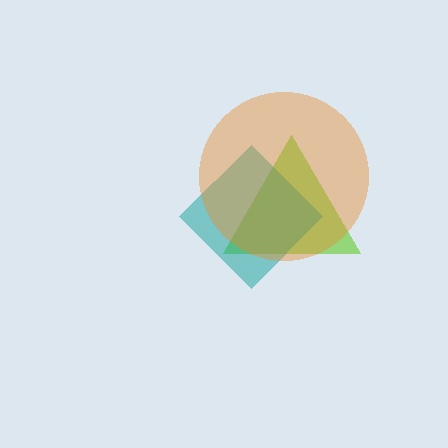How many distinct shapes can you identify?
There are 3 distinct shapes: a lime triangle, a teal diamond, an orange circle.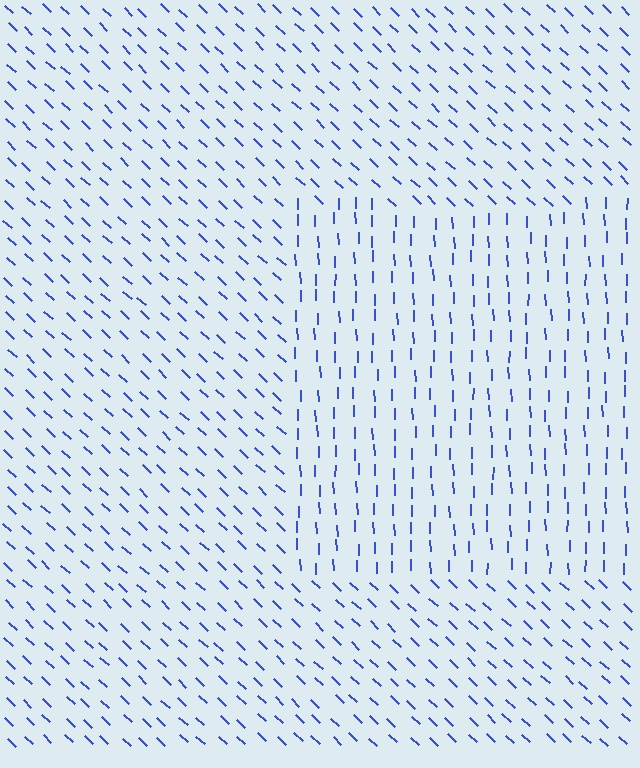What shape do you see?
I see a rectangle.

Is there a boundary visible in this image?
Yes, there is a texture boundary formed by a change in line orientation.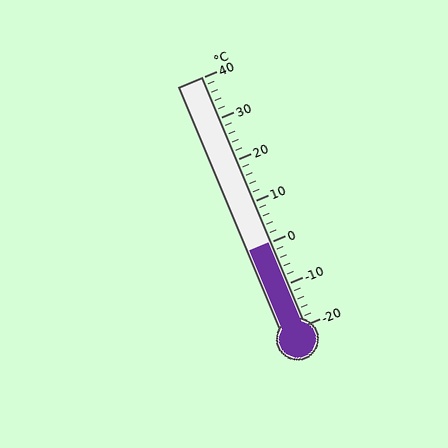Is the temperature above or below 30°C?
The temperature is below 30°C.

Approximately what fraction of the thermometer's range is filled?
The thermometer is filled to approximately 35% of its range.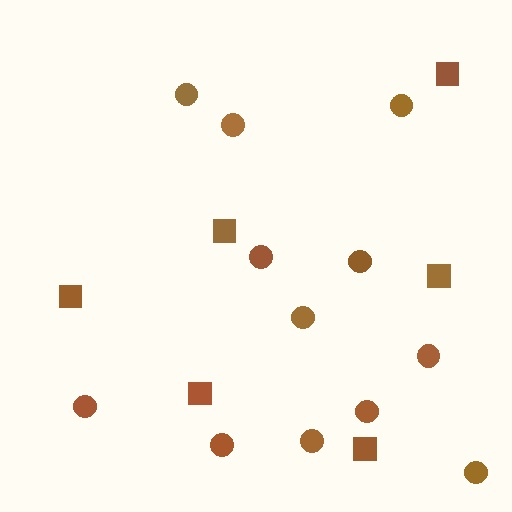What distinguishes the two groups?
There are 2 groups: one group of squares (6) and one group of circles (12).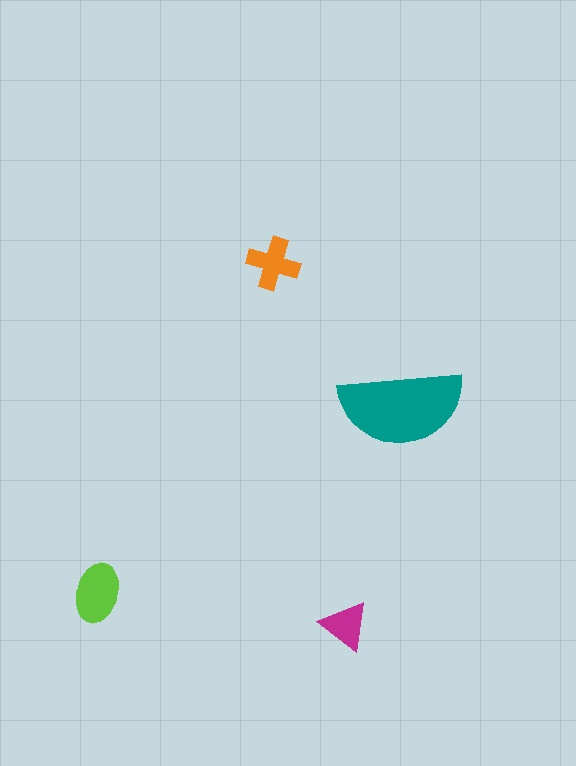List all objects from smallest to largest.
The magenta triangle, the orange cross, the lime ellipse, the teal semicircle.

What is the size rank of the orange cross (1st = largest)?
3rd.